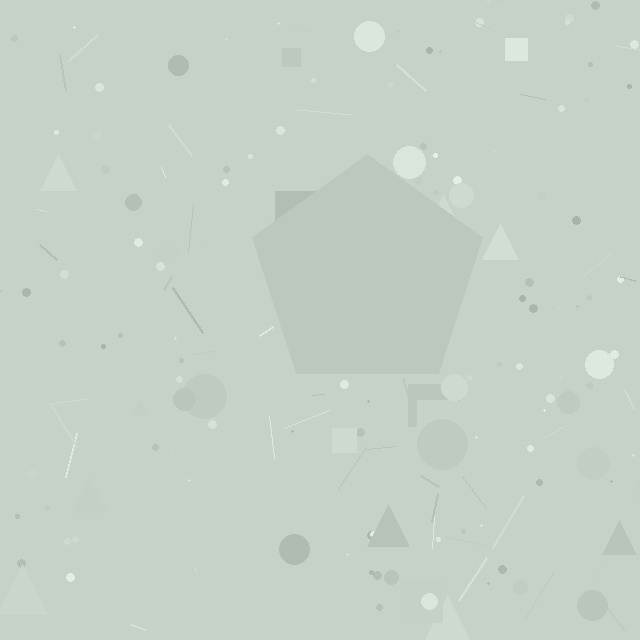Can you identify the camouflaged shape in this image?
The camouflaged shape is a pentagon.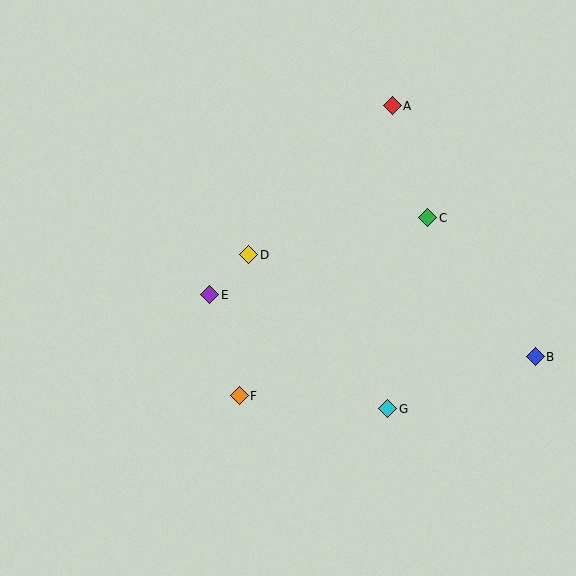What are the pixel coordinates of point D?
Point D is at (249, 255).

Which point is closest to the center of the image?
Point D at (249, 255) is closest to the center.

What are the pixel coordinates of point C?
Point C is at (428, 218).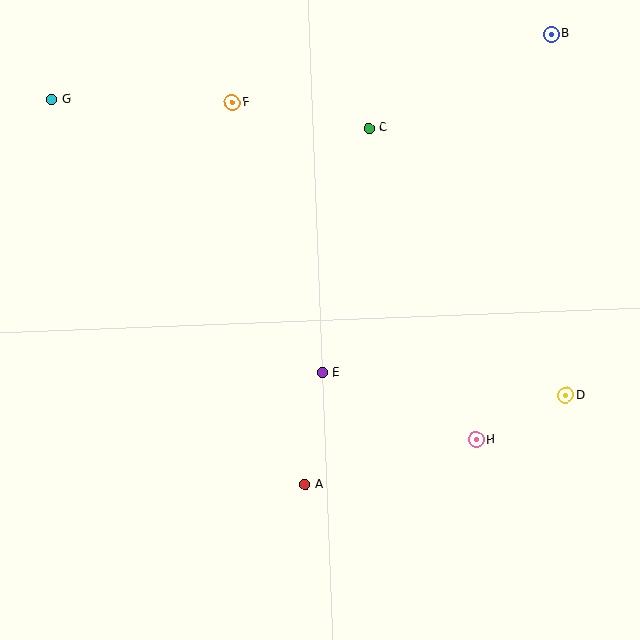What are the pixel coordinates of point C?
Point C is at (369, 128).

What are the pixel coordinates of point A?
Point A is at (305, 484).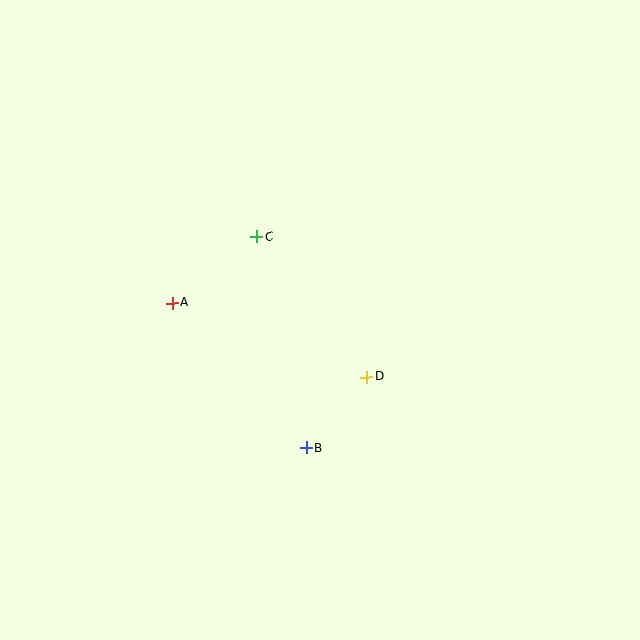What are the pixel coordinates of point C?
Point C is at (257, 237).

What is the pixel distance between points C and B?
The distance between C and B is 217 pixels.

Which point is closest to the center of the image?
Point D at (366, 377) is closest to the center.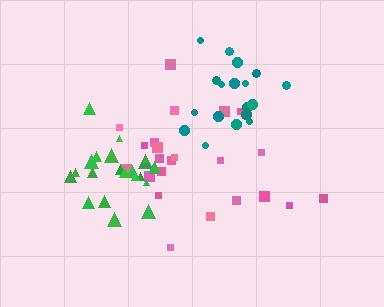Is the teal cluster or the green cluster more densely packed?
Green.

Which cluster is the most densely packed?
Green.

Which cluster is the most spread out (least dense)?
Pink.